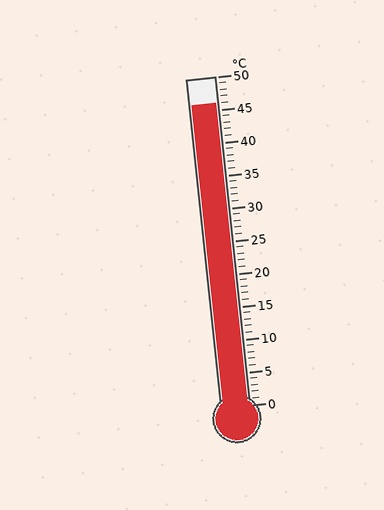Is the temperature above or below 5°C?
The temperature is above 5°C.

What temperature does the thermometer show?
The thermometer shows approximately 46°C.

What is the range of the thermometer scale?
The thermometer scale ranges from 0°C to 50°C.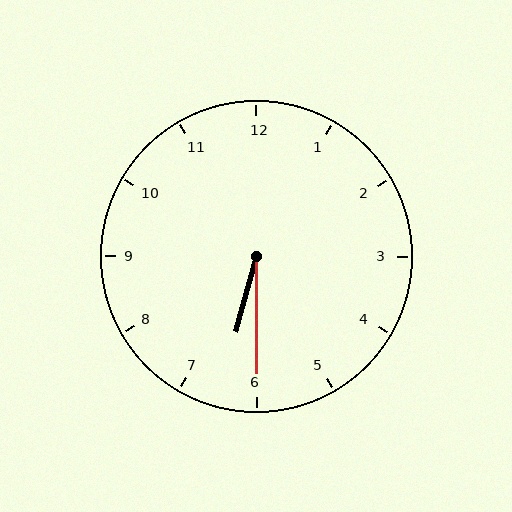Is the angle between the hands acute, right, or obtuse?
It is acute.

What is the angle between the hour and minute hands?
Approximately 15 degrees.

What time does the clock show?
6:30.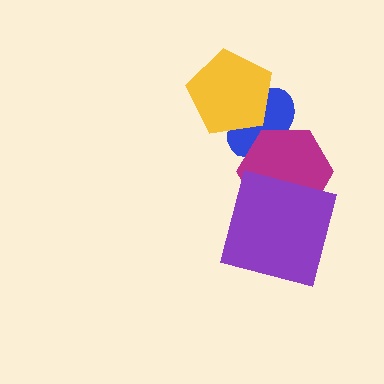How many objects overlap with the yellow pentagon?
1 object overlaps with the yellow pentagon.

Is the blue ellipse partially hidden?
Yes, it is partially covered by another shape.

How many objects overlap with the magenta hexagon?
2 objects overlap with the magenta hexagon.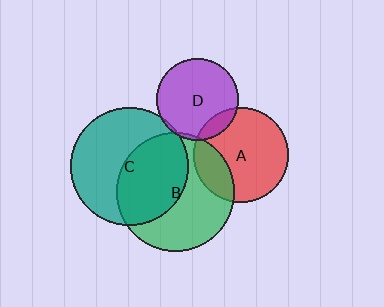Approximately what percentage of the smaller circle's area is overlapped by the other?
Approximately 45%.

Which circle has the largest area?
Circle B (green).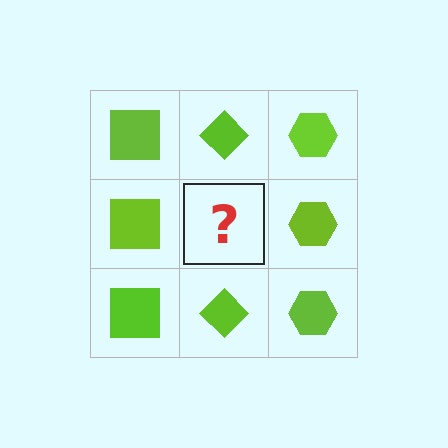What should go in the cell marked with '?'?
The missing cell should contain a lime diamond.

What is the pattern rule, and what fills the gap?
The rule is that each column has a consistent shape. The gap should be filled with a lime diamond.